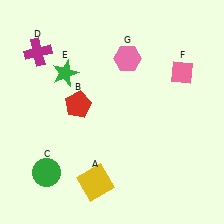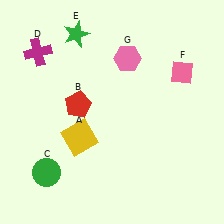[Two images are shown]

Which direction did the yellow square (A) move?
The yellow square (A) moved up.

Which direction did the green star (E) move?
The green star (E) moved up.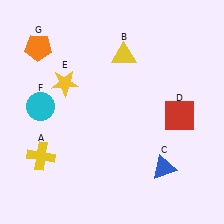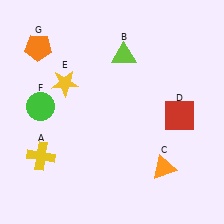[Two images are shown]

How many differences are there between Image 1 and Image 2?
There are 3 differences between the two images.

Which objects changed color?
B changed from yellow to lime. C changed from blue to orange. F changed from cyan to green.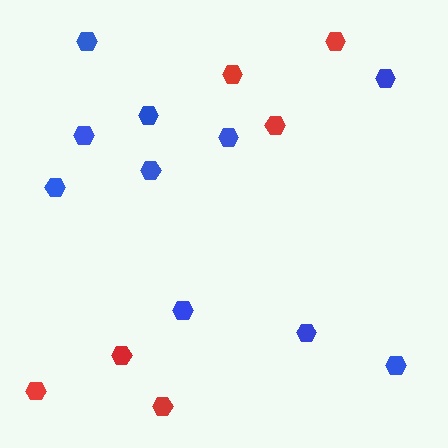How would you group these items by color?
There are 2 groups: one group of blue hexagons (10) and one group of red hexagons (6).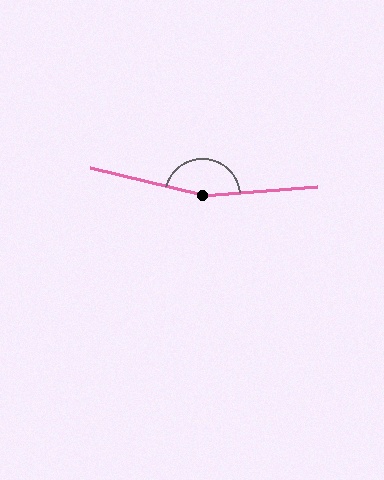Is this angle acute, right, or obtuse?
It is obtuse.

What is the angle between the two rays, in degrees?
Approximately 161 degrees.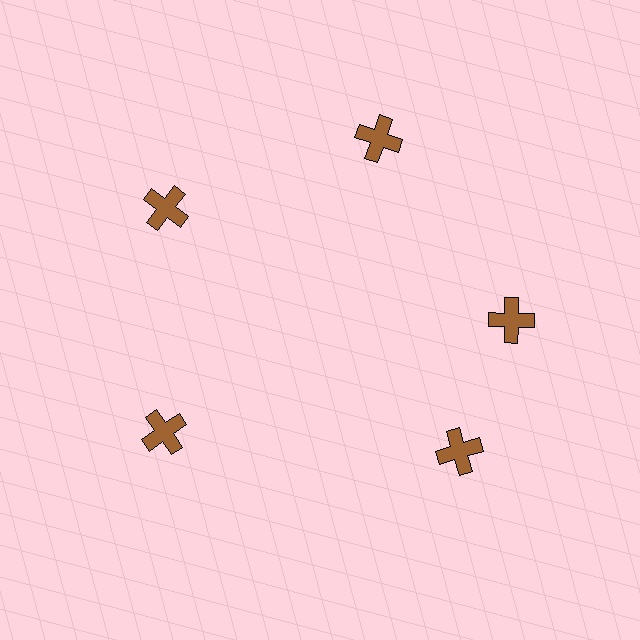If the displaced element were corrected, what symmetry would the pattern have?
It would have 5-fold rotational symmetry — the pattern would map onto itself every 72 degrees.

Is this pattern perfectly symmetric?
No. The 5 brown crosses are arranged in a ring, but one element near the 5 o'clock position is rotated out of alignment along the ring, breaking the 5-fold rotational symmetry.